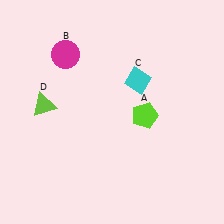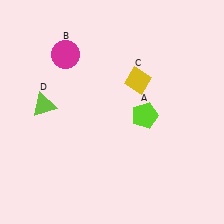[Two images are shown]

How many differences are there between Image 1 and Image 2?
There is 1 difference between the two images.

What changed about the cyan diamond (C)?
In Image 1, C is cyan. In Image 2, it changed to yellow.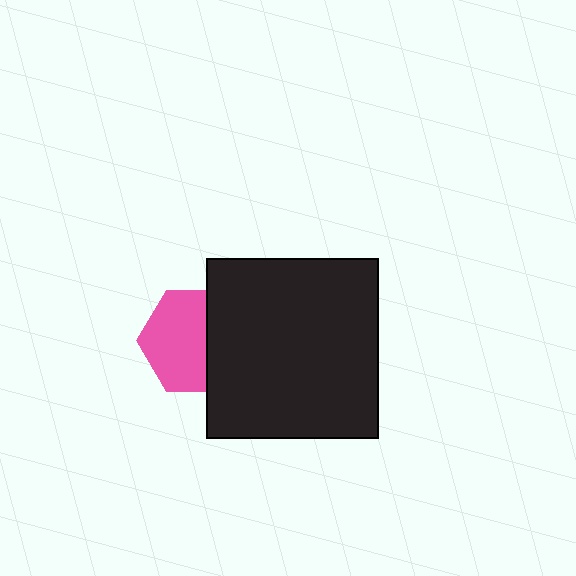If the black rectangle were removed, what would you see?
You would see the complete pink hexagon.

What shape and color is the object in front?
The object in front is a black rectangle.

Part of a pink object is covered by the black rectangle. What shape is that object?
It is a hexagon.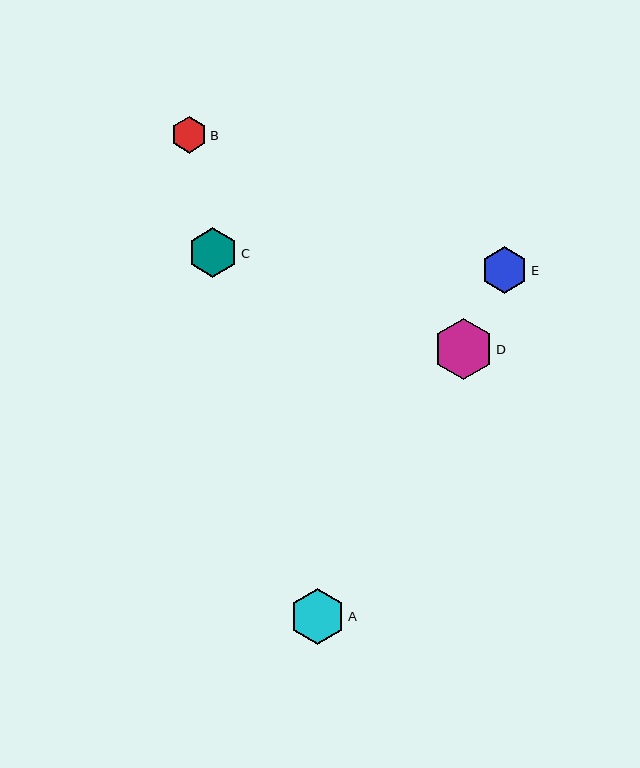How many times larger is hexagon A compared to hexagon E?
Hexagon A is approximately 1.2 times the size of hexagon E.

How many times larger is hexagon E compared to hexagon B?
Hexagon E is approximately 1.3 times the size of hexagon B.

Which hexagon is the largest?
Hexagon D is the largest with a size of approximately 60 pixels.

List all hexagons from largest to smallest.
From largest to smallest: D, A, C, E, B.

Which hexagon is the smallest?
Hexagon B is the smallest with a size of approximately 37 pixels.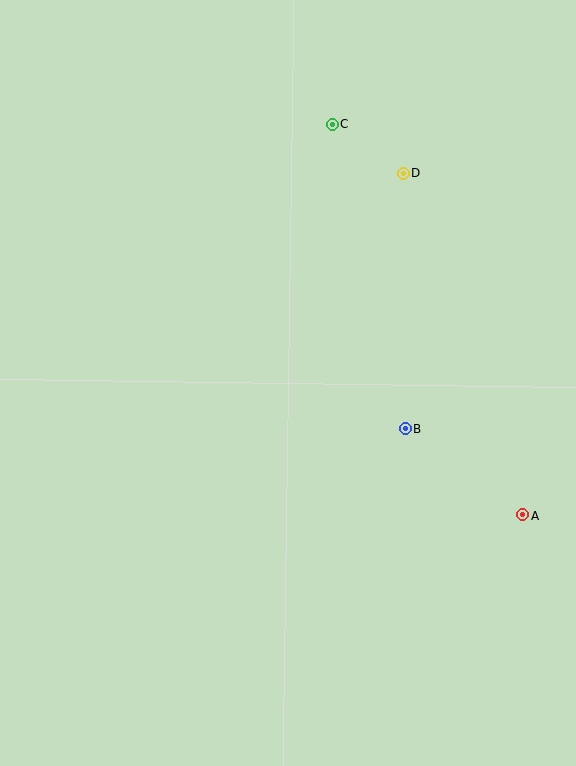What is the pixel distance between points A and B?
The distance between A and B is 146 pixels.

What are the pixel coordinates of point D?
Point D is at (403, 173).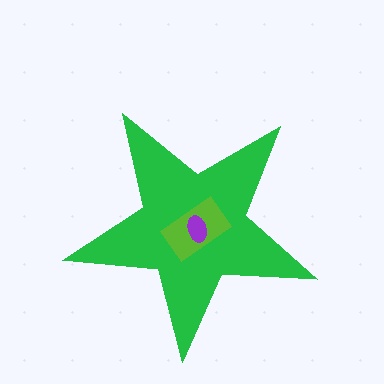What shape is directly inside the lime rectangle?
The purple ellipse.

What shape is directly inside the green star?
The lime rectangle.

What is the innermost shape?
The purple ellipse.